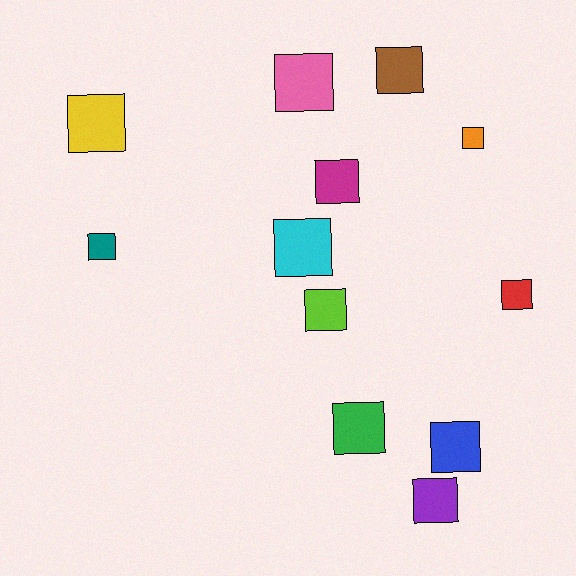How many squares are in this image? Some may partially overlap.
There are 12 squares.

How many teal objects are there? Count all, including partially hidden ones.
There is 1 teal object.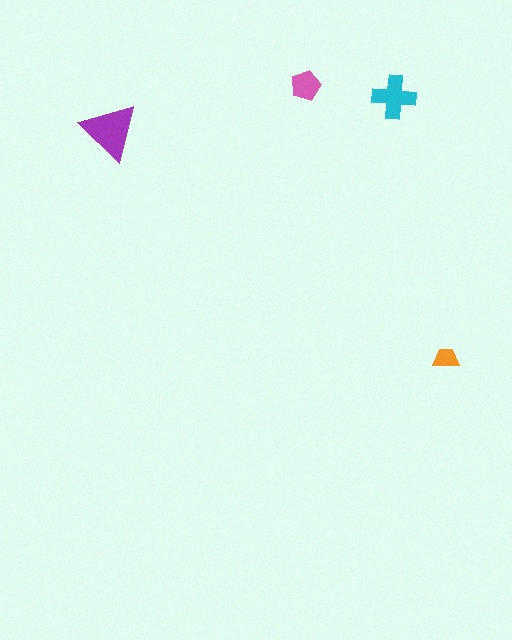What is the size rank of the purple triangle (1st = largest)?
1st.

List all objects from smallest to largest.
The orange trapezoid, the pink pentagon, the cyan cross, the purple triangle.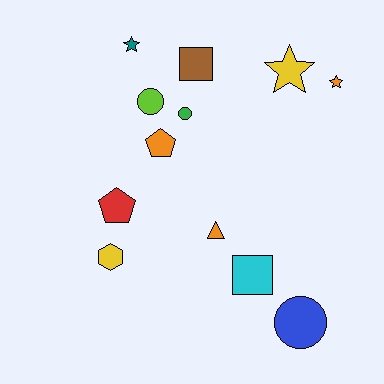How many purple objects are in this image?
There are no purple objects.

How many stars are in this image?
There are 3 stars.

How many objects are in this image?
There are 12 objects.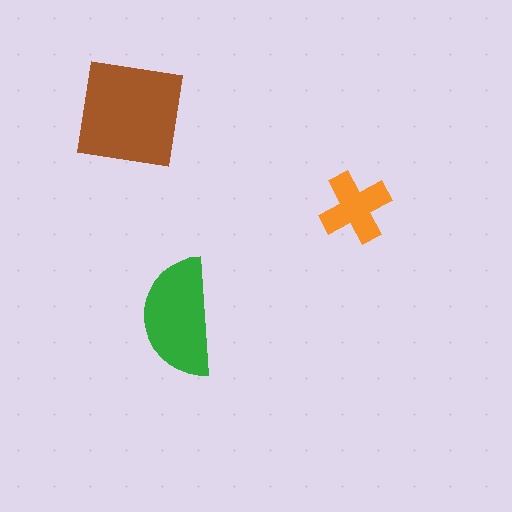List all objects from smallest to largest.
The orange cross, the green semicircle, the brown square.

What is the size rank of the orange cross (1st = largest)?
3rd.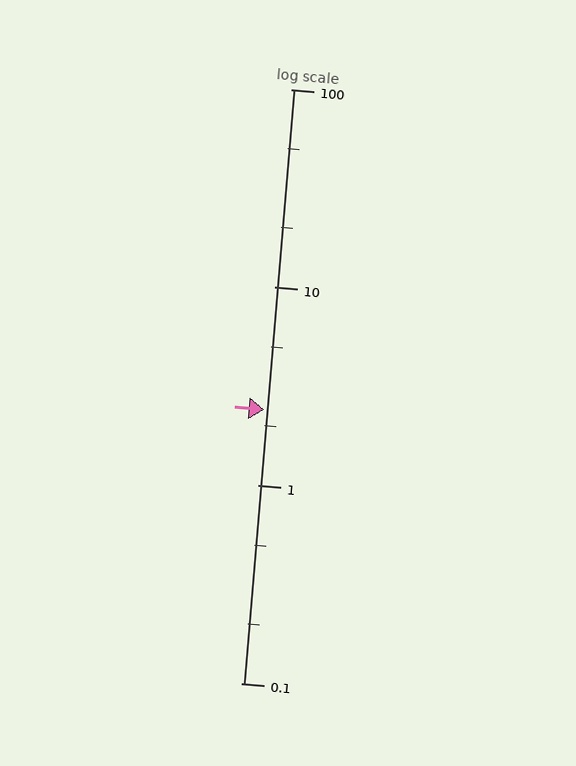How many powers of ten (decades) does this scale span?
The scale spans 3 decades, from 0.1 to 100.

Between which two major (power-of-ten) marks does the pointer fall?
The pointer is between 1 and 10.